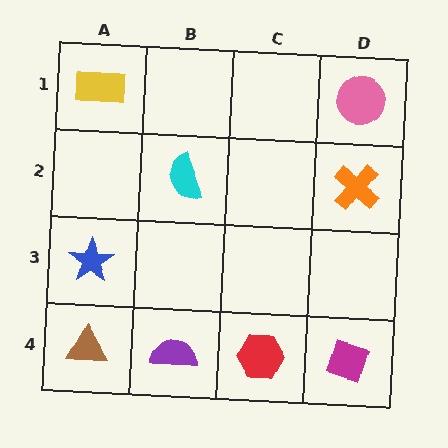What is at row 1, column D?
A pink circle.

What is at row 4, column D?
A magenta diamond.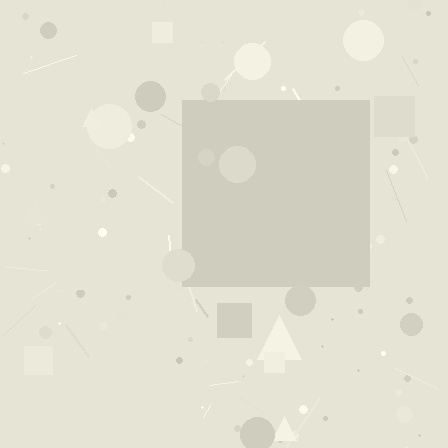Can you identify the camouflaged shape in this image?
The camouflaged shape is a square.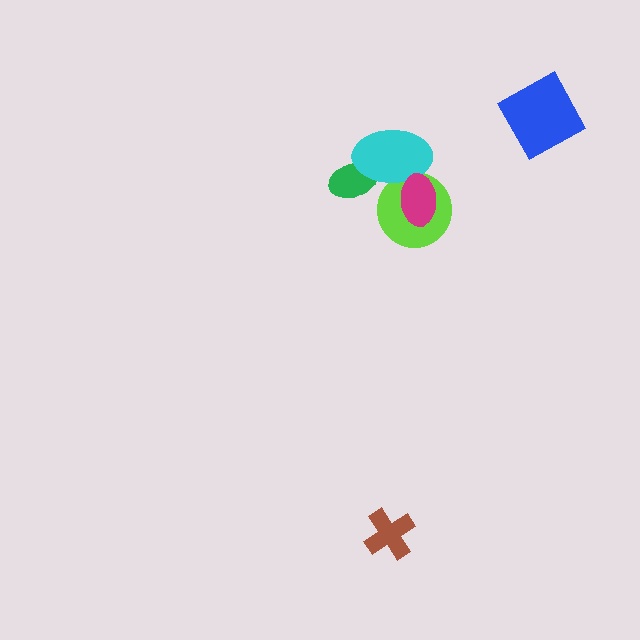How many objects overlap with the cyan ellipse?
3 objects overlap with the cyan ellipse.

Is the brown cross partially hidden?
No, no other shape covers it.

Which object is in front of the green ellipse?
The cyan ellipse is in front of the green ellipse.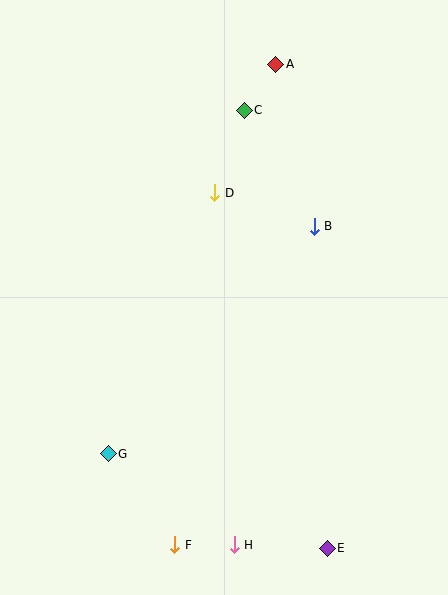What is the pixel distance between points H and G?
The distance between H and G is 156 pixels.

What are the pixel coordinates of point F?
Point F is at (175, 545).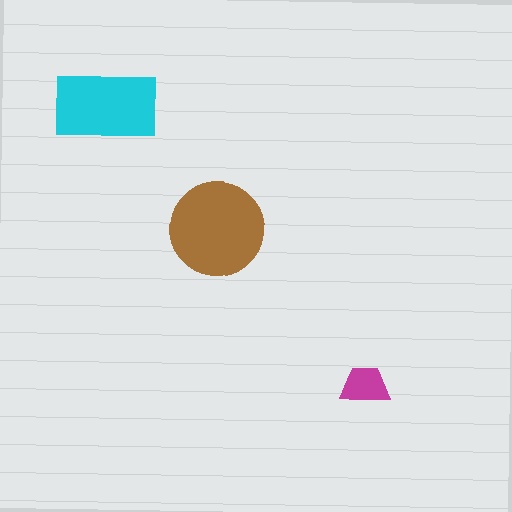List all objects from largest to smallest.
The brown circle, the cyan rectangle, the magenta trapezoid.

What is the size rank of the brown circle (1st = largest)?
1st.